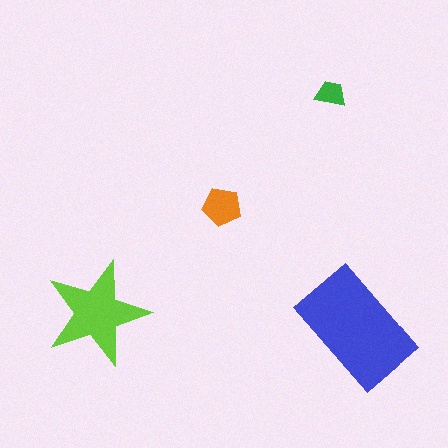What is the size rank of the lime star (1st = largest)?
2nd.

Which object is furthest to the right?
The blue rectangle is rightmost.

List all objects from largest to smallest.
The blue rectangle, the lime star, the orange pentagon, the green trapezoid.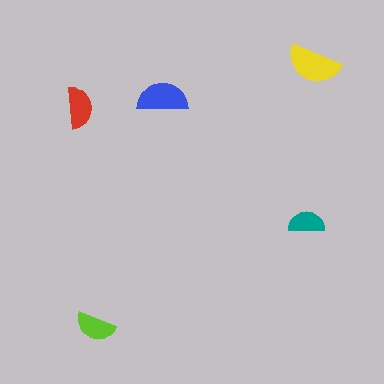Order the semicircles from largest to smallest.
the yellow one, the blue one, the red one, the lime one, the teal one.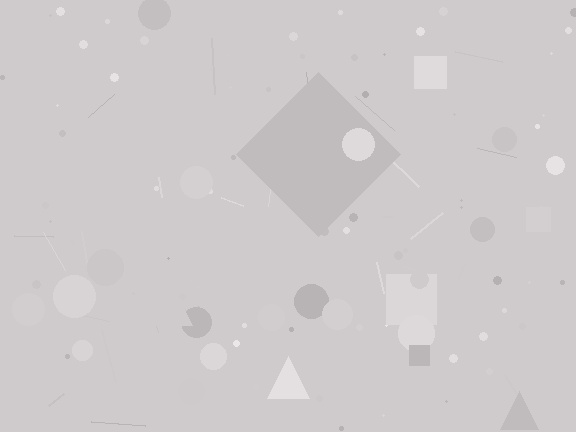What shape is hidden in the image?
A diamond is hidden in the image.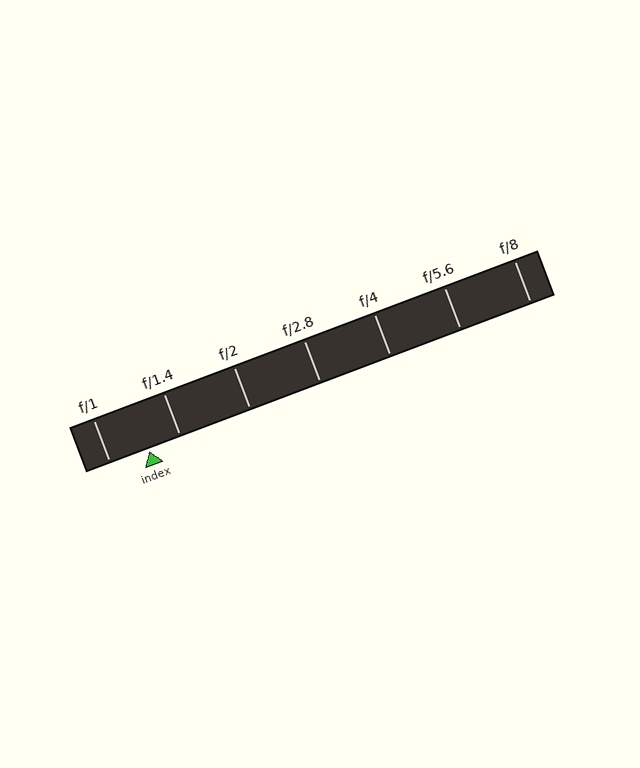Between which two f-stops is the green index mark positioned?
The index mark is between f/1 and f/1.4.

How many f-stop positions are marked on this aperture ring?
There are 7 f-stop positions marked.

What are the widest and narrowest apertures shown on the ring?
The widest aperture shown is f/1 and the narrowest is f/8.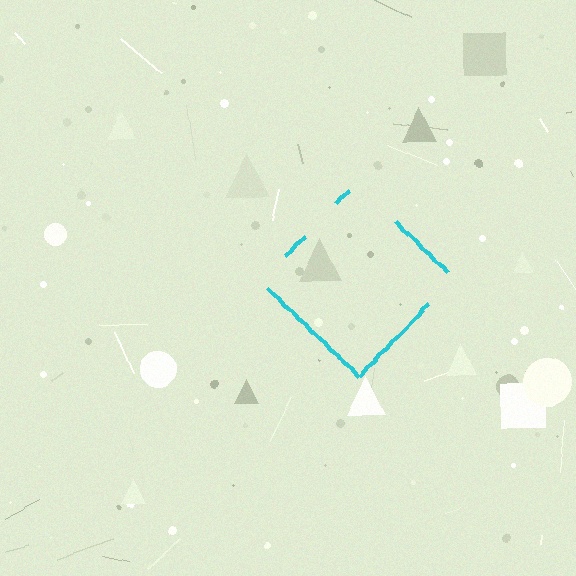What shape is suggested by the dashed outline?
The dashed outline suggests a diamond.